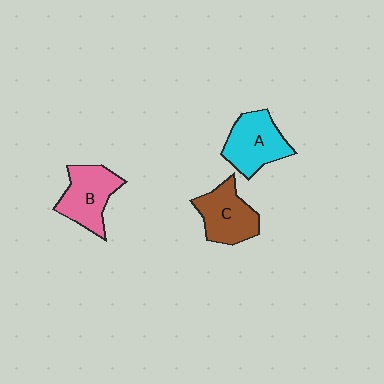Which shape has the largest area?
Shape A (cyan).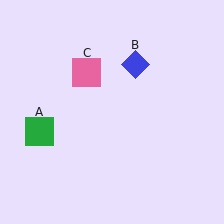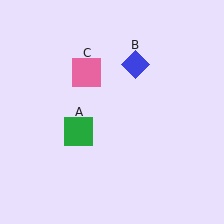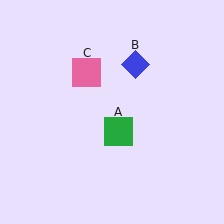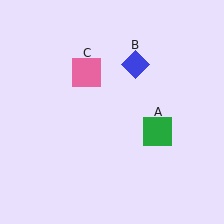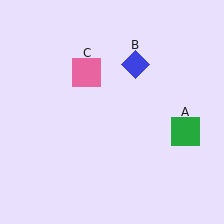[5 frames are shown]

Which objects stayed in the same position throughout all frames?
Blue diamond (object B) and pink square (object C) remained stationary.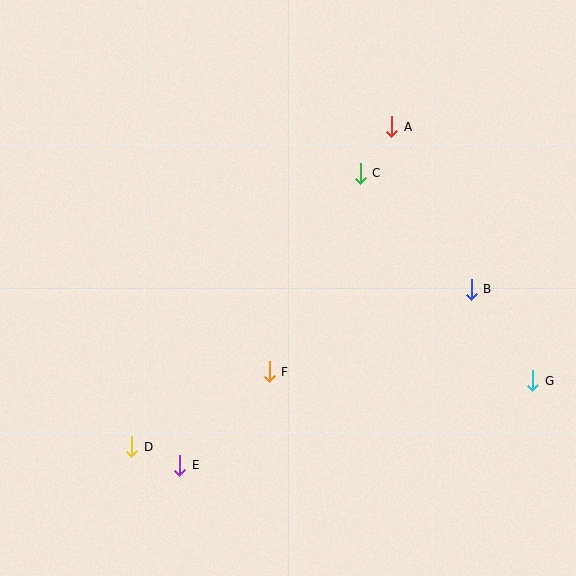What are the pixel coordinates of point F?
Point F is at (269, 372).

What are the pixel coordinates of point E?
Point E is at (180, 465).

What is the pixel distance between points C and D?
The distance between C and D is 357 pixels.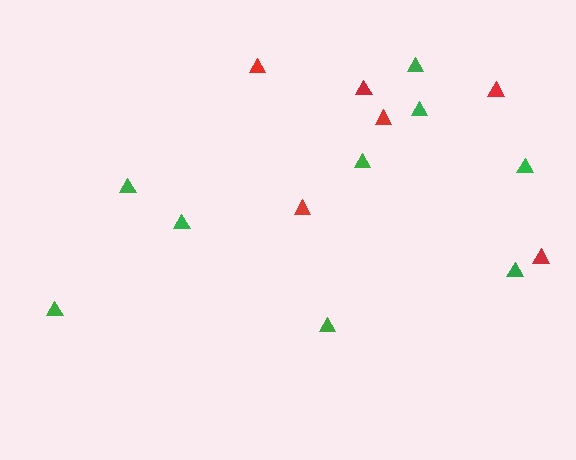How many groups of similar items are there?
There are 2 groups: one group of green triangles (9) and one group of red triangles (6).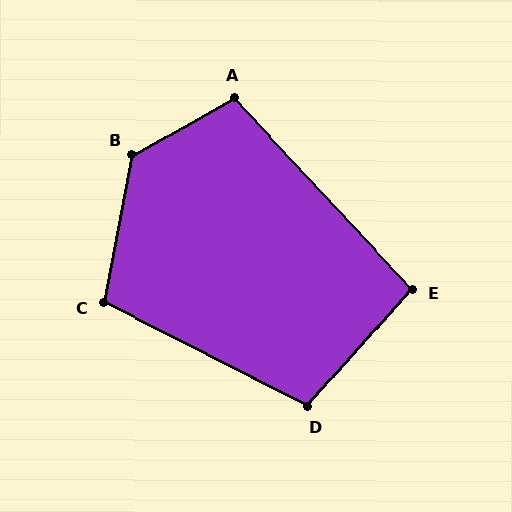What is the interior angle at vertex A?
Approximately 104 degrees (obtuse).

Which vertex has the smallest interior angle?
E, at approximately 96 degrees.